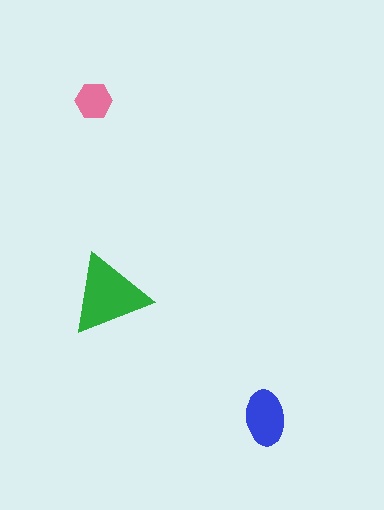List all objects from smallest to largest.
The pink hexagon, the blue ellipse, the green triangle.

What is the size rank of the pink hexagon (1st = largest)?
3rd.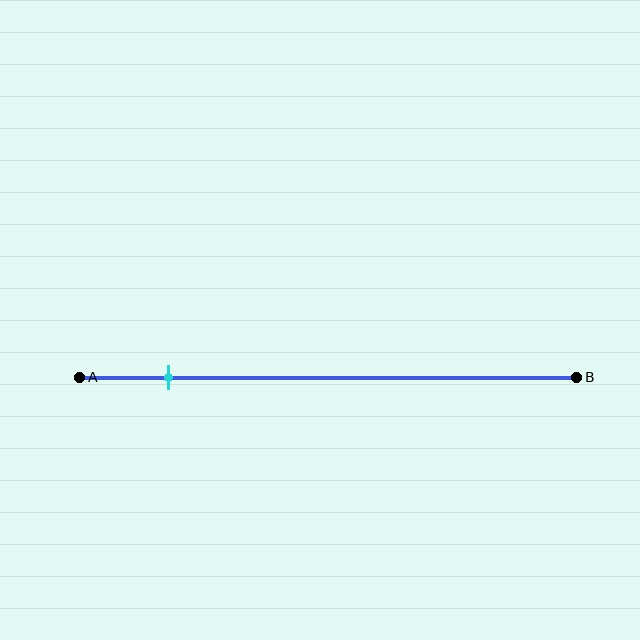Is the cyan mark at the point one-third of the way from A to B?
No, the mark is at about 20% from A, not at the 33% one-third point.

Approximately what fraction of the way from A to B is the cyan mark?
The cyan mark is approximately 20% of the way from A to B.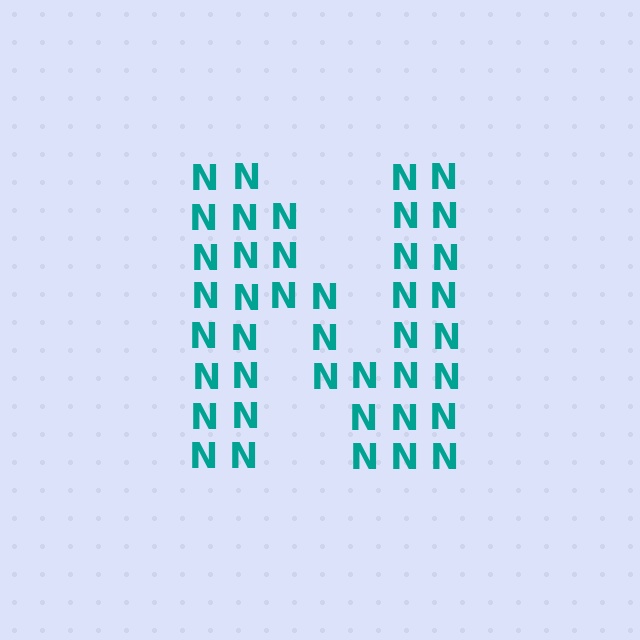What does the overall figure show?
The overall figure shows the letter N.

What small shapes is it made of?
It is made of small letter N's.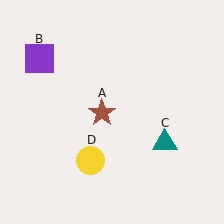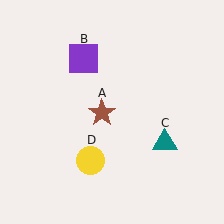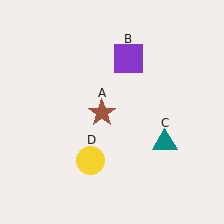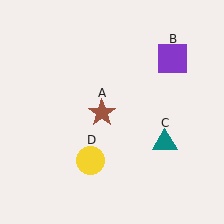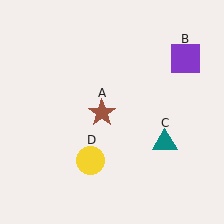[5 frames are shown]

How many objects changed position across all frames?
1 object changed position: purple square (object B).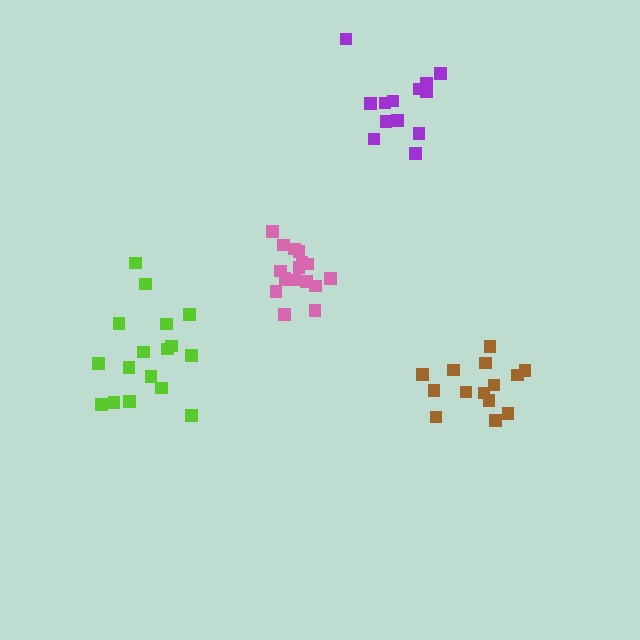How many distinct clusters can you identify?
There are 4 distinct clusters.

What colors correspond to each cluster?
The clusters are colored: lime, pink, brown, purple.